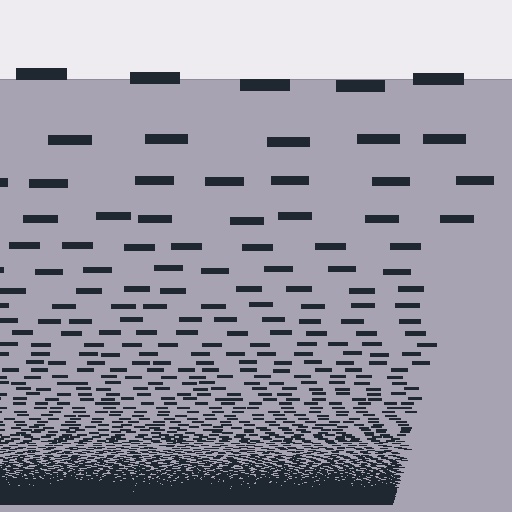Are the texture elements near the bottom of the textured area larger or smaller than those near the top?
Smaller. The gradient is inverted — elements near the bottom are smaller and denser.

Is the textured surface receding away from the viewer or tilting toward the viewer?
The surface appears to tilt toward the viewer. Texture elements get larger and sparser toward the top.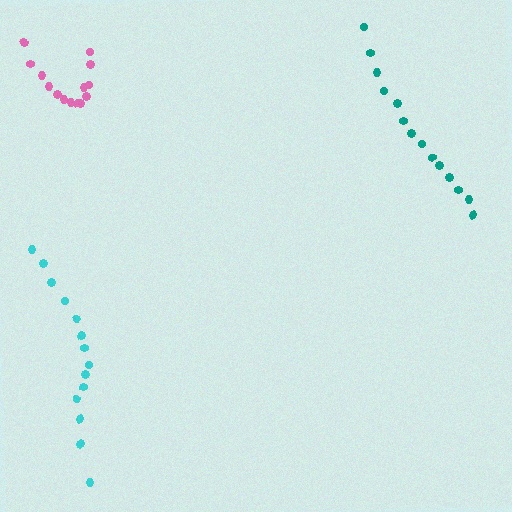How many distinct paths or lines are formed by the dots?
There are 3 distinct paths.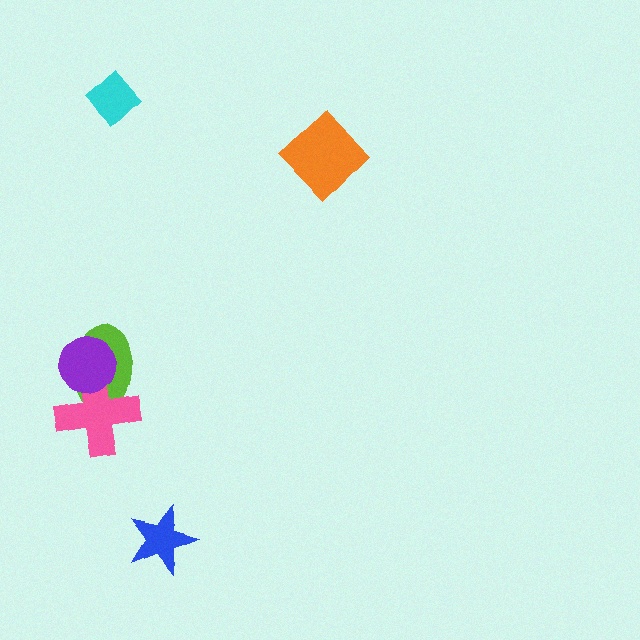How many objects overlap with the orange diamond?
0 objects overlap with the orange diamond.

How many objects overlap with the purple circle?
2 objects overlap with the purple circle.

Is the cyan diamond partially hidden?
No, no other shape covers it.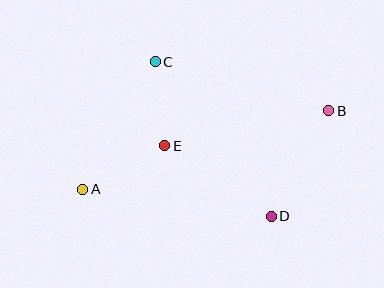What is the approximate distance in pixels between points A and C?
The distance between A and C is approximately 147 pixels.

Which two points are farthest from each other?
Points A and B are farthest from each other.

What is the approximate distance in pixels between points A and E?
The distance between A and E is approximately 93 pixels.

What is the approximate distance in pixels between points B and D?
The distance between B and D is approximately 120 pixels.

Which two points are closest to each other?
Points C and E are closest to each other.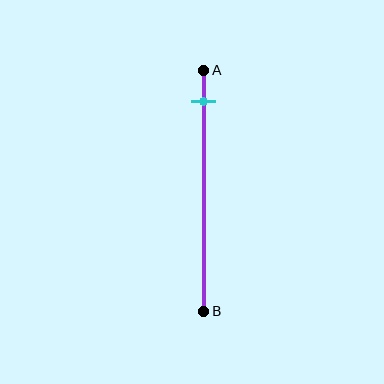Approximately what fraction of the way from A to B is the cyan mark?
The cyan mark is approximately 15% of the way from A to B.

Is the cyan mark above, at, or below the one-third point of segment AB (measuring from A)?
The cyan mark is above the one-third point of segment AB.